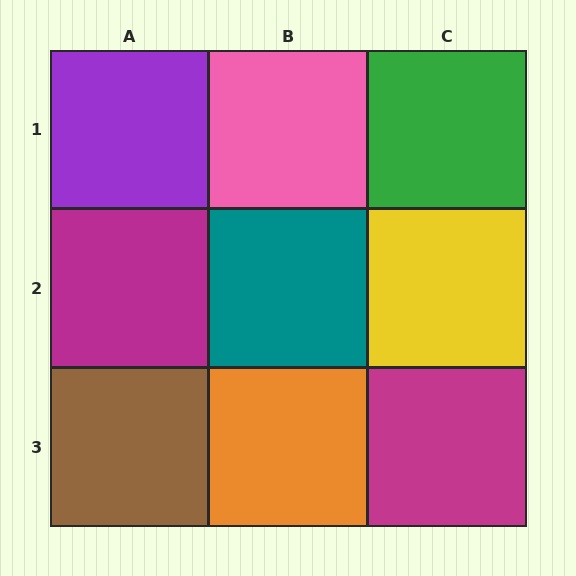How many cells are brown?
1 cell is brown.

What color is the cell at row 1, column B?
Pink.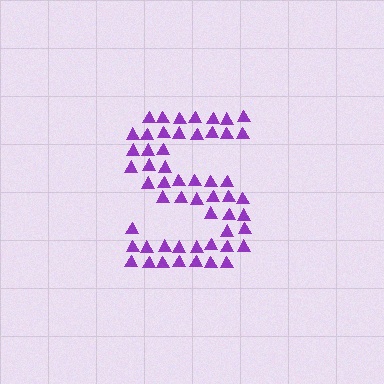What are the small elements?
The small elements are triangles.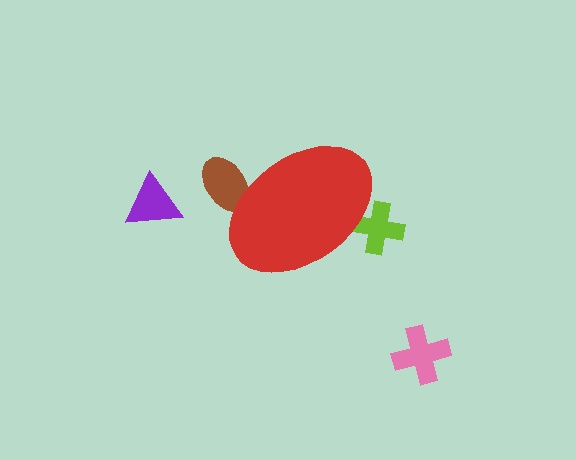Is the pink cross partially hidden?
No, the pink cross is fully visible.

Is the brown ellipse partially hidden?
Yes, the brown ellipse is partially hidden behind the red ellipse.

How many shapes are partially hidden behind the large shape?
2 shapes are partially hidden.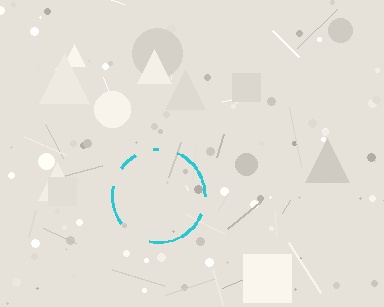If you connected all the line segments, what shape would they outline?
They would outline a circle.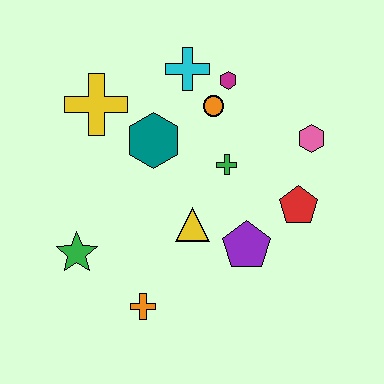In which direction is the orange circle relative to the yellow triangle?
The orange circle is above the yellow triangle.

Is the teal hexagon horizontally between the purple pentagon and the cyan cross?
No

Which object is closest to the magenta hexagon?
The orange circle is closest to the magenta hexagon.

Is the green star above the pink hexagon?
No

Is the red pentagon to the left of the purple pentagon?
No